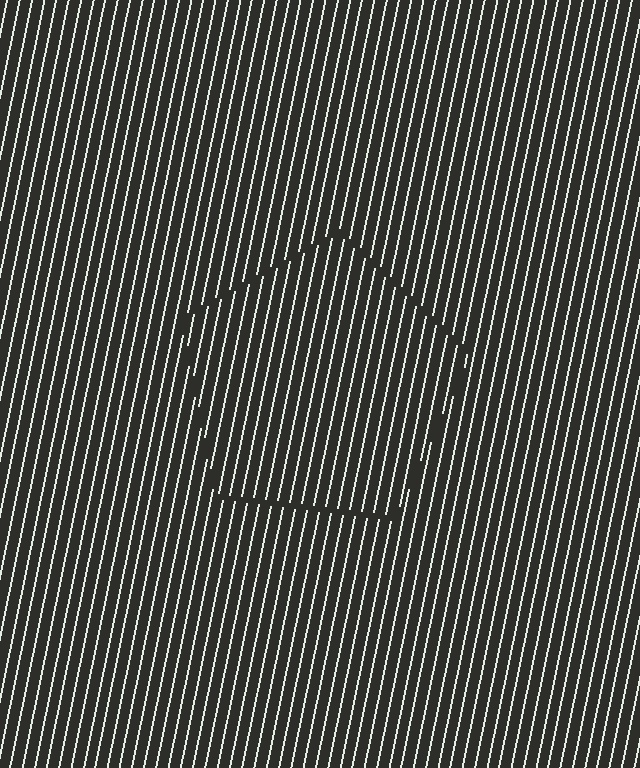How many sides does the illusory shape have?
5 sides — the line-ends trace a pentagon.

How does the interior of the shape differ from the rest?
The interior of the shape contains the same grating, shifted by half a period — the contour is defined by the phase discontinuity where line-ends from the inner and outer gratings abut.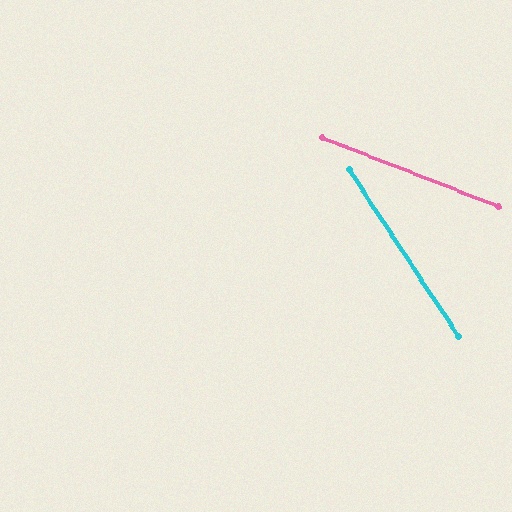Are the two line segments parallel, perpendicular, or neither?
Neither parallel nor perpendicular — they differ by about 35°.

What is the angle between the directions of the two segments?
Approximately 35 degrees.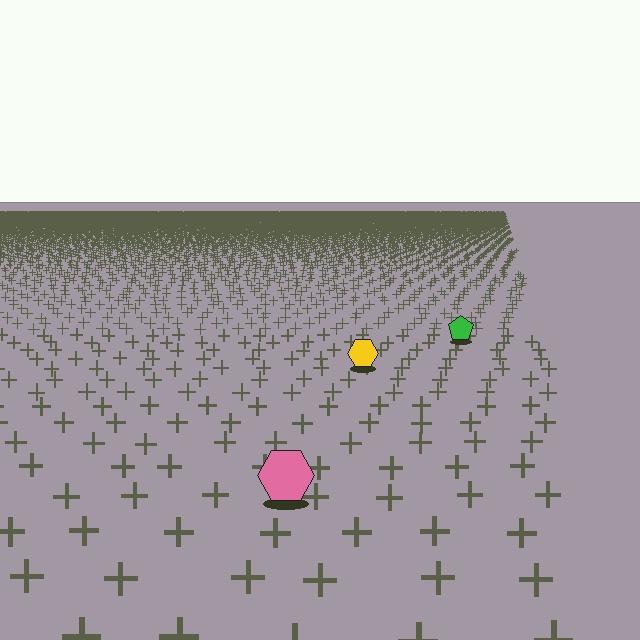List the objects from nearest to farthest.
From nearest to farthest: the pink hexagon, the yellow hexagon, the green pentagon.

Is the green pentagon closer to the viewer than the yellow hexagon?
No. The yellow hexagon is closer — you can tell from the texture gradient: the ground texture is coarser near it.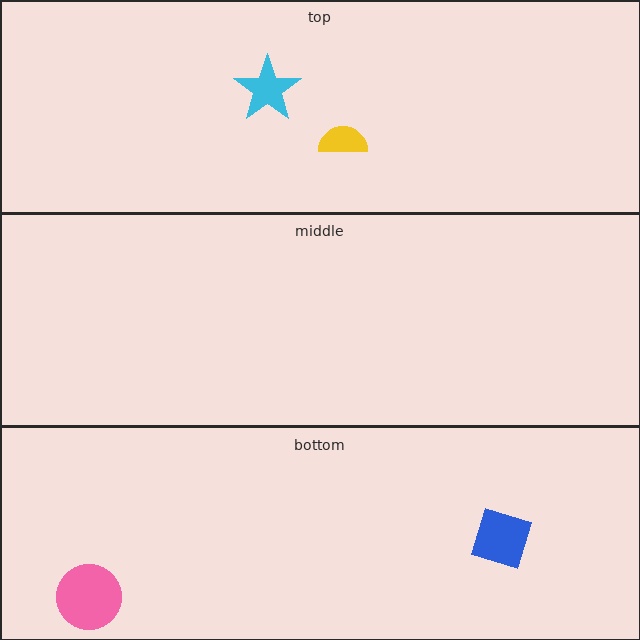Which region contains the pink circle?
The bottom region.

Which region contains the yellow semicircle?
The top region.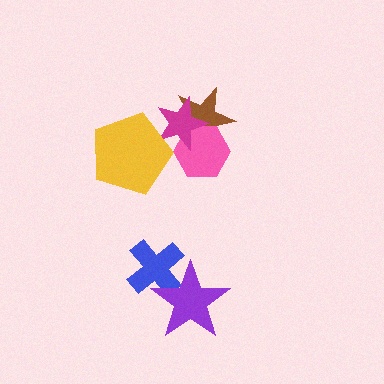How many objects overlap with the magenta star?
3 objects overlap with the magenta star.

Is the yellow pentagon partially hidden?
No, no other shape covers it.